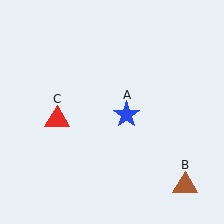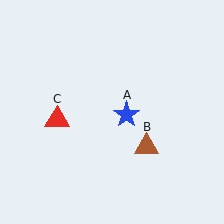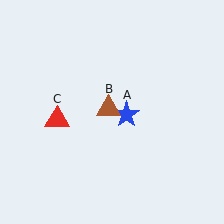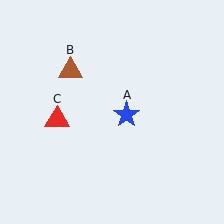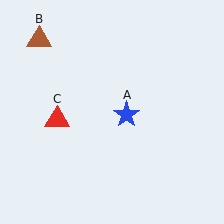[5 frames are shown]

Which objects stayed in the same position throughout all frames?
Blue star (object A) and red triangle (object C) remained stationary.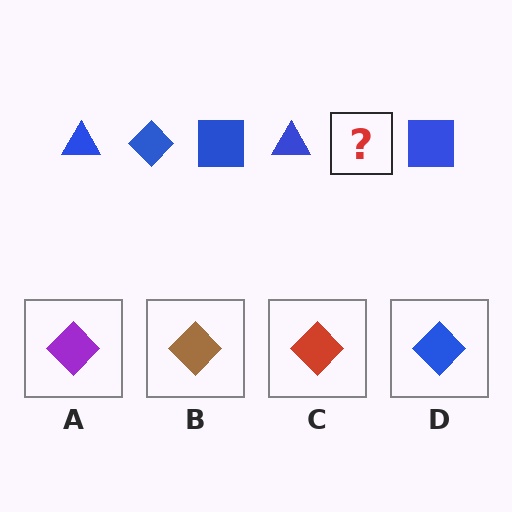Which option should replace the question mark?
Option D.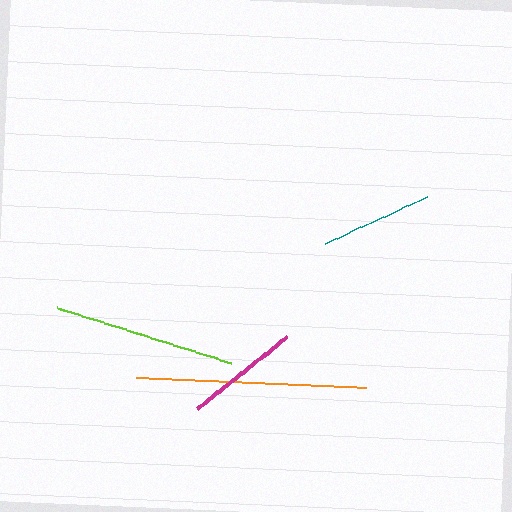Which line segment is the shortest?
The teal line is the shortest at approximately 112 pixels.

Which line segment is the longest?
The orange line is the longest at approximately 231 pixels.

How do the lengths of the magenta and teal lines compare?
The magenta and teal lines are approximately the same length.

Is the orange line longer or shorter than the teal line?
The orange line is longer than the teal line.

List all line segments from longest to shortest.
From longest to shortest: orange, lime, magenta, teal.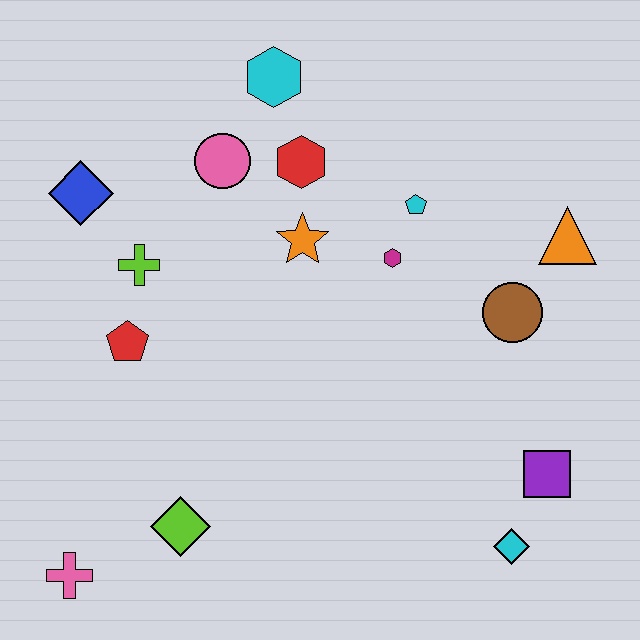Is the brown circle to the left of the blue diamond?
No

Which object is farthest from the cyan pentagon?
The pink cross is farthest from the cyan pentagon.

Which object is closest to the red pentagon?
The lime cross is closest to the red pentagon.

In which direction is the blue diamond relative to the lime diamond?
The blue diamond is above the lime diamond.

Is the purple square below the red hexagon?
Yes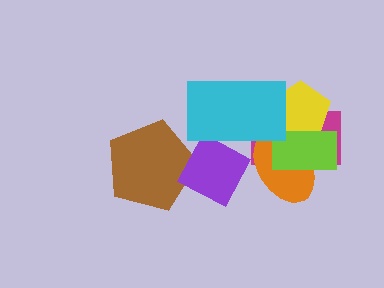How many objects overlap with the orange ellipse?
4 objects overlap with the orange ellipse.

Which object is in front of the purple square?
The cyan rectangle is in front of the purple square.